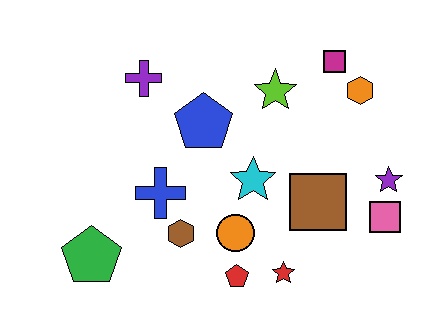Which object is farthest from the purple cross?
The pink square is farthest from the purple cross.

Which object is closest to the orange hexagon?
The magenta square is closest to the orange hexagon.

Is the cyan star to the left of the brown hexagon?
No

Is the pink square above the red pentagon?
Yes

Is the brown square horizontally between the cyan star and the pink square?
Yes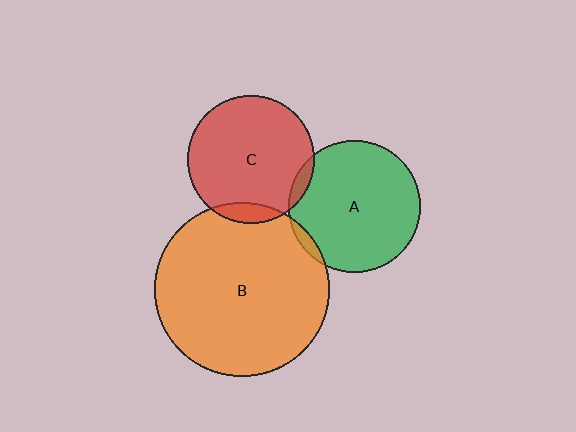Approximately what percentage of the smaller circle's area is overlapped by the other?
Approximately 10%.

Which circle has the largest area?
Circle B (orange).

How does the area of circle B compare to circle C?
Approximately 1.9 times.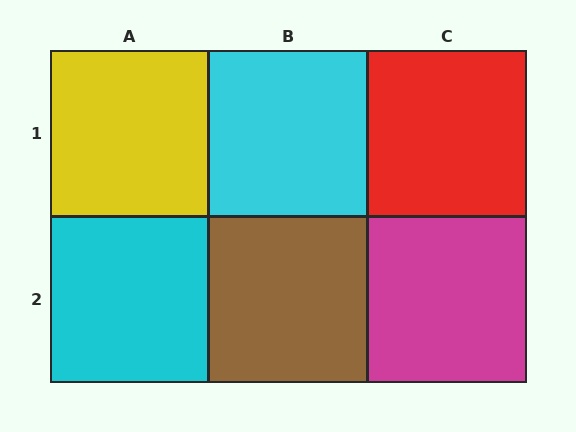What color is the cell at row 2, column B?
Brown.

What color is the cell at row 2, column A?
Cyan.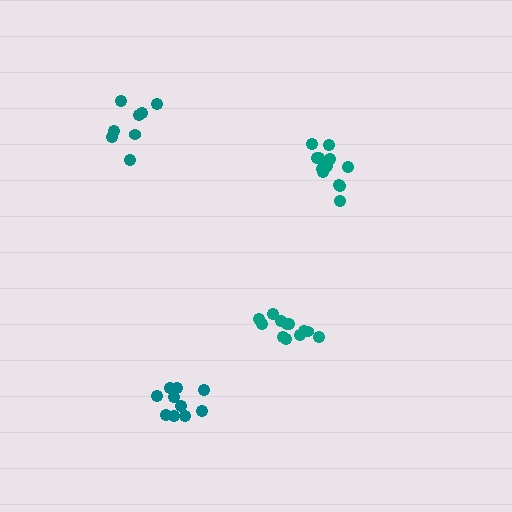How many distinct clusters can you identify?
There are 4 distinct clusters.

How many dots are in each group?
Group 1: 10 dots, Group 2: 12 dots, Group 3: 12 dots, Group 4: 8 dots (42 total).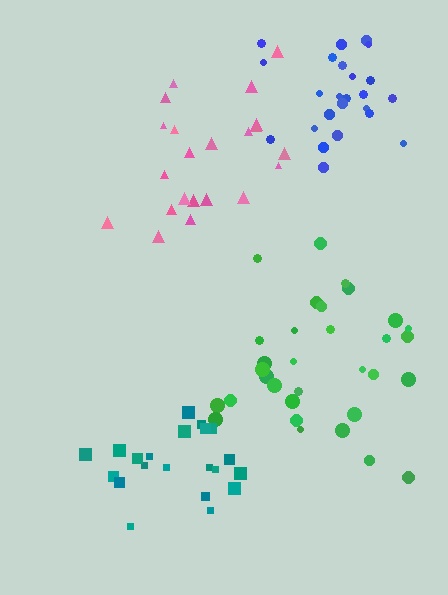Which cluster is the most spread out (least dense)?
Pink.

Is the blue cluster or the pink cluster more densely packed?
Blue.